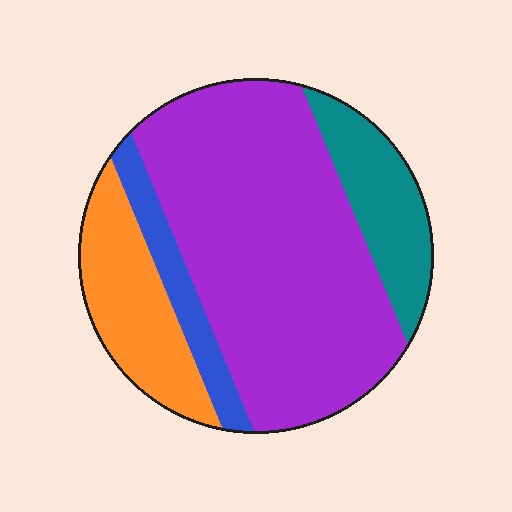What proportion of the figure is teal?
Teal covers 14% of the figure.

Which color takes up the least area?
Blue, at roughly 10%.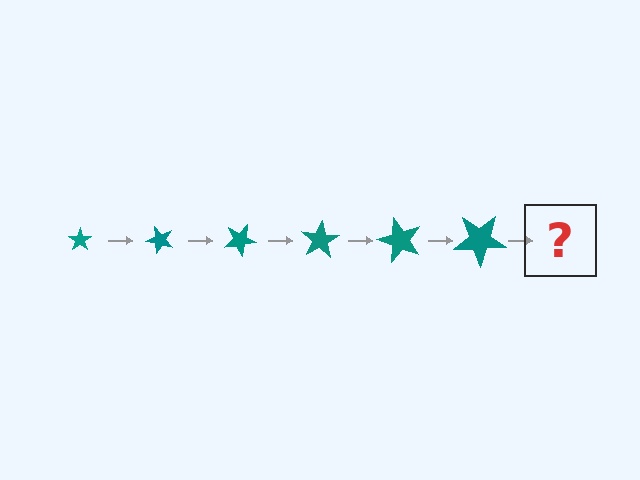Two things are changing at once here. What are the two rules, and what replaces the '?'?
The two rules are that the star grows larger each step and it rotates 50 degrees each step. The '?' should be a star, larger than the previous one and rotated 300 degrees from the start.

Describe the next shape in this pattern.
It should be a star, larger than the previous one and rotated 300 degrees from the start.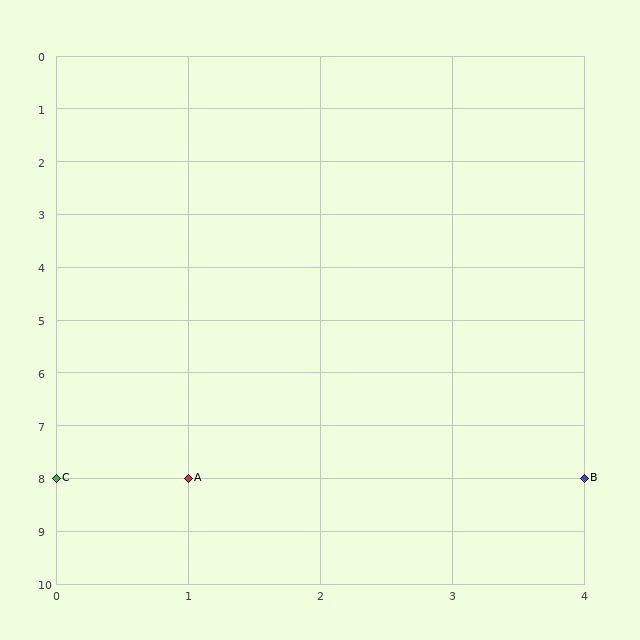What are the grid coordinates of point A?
Point A is at grid coordinates (1, 8).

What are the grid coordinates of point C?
Point C is at grid coordinates (0, 8).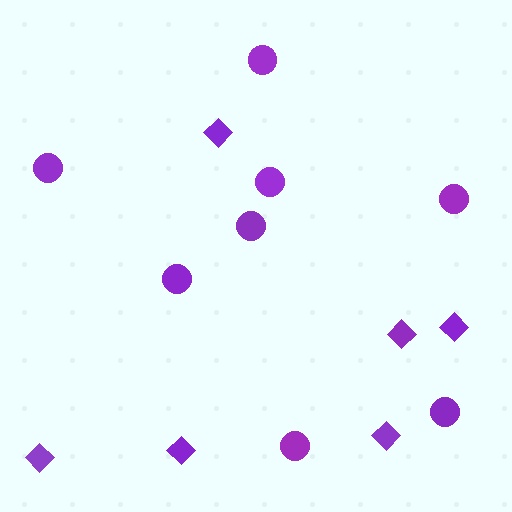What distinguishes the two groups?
There are 2 groups: one group of circles (8) and one group of diamonds (6).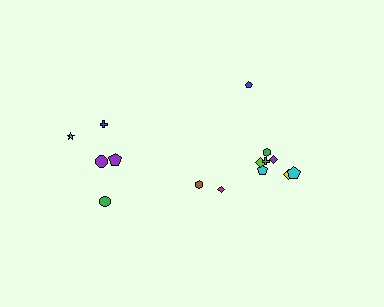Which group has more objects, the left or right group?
The right group.